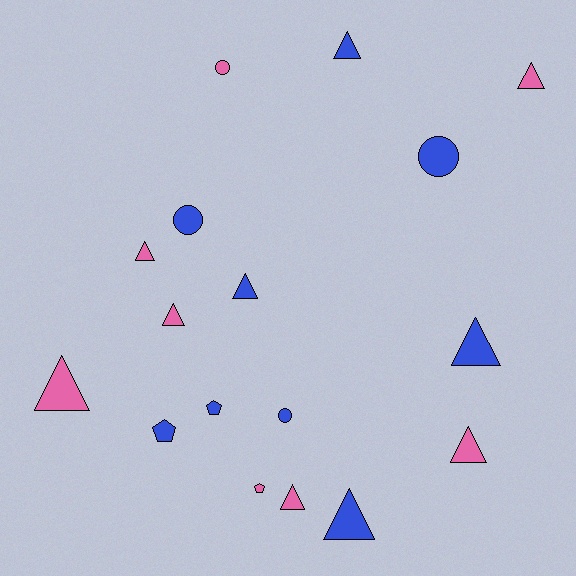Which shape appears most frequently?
Triangle, with 10 objects.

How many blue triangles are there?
There are 4 blue triangles.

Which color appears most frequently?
Blue, with 9 objects.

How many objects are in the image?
There are 17 objects.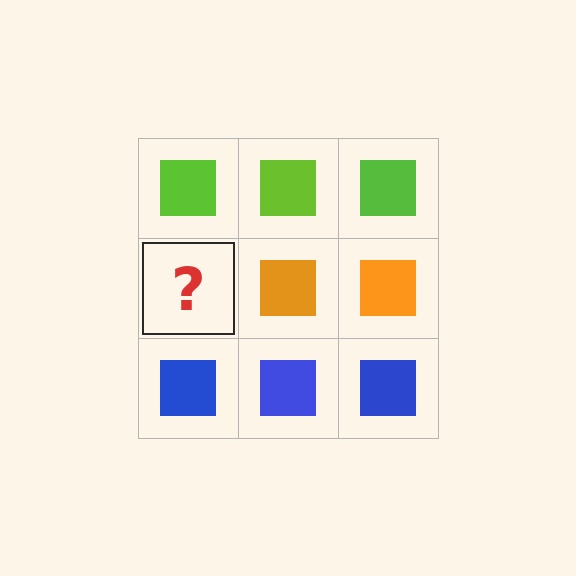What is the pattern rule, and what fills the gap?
The rule is that each row has a consistent color. The gap should be filled with an orange square.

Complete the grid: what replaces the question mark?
The question mark should be replaced with an orange square.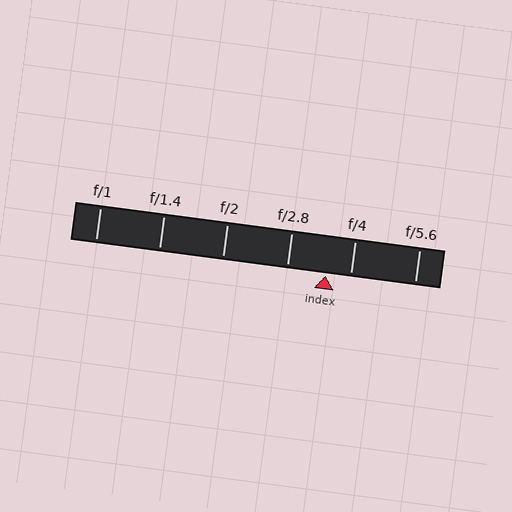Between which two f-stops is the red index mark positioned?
The index mark is between f/2.8 and f/4.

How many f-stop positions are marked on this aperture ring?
There are 6 f-stop positions marked.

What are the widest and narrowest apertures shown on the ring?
The widest aperture shown is f/1 and the narrowest is f/5.6.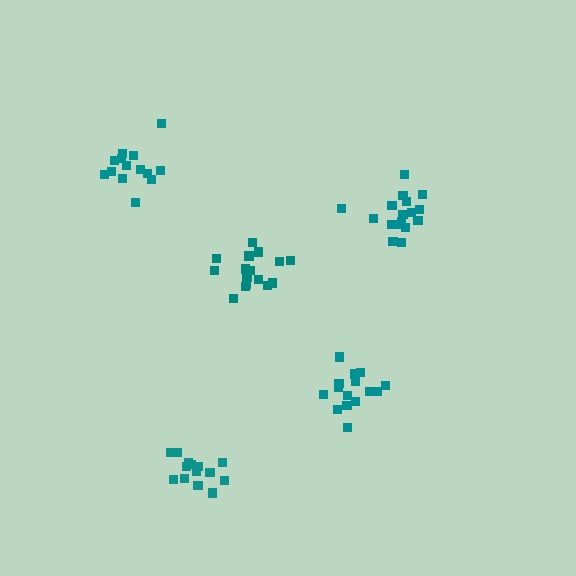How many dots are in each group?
Group 1: 17 dots, Group 2: 14 dots, Group 3: 17 dots, Group 4: 14 dots, Group 5: 17 dots (79 total).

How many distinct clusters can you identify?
There are 5 distinct clusters.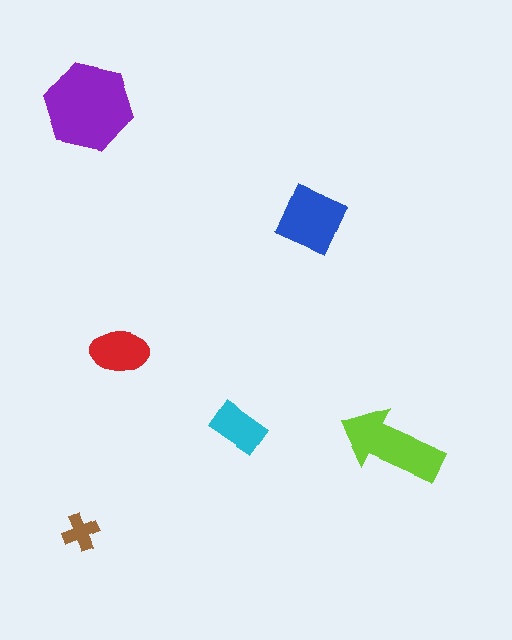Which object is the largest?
The purple hexagon.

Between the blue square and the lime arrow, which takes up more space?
The lime arrow.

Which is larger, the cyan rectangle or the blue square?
The blue square.